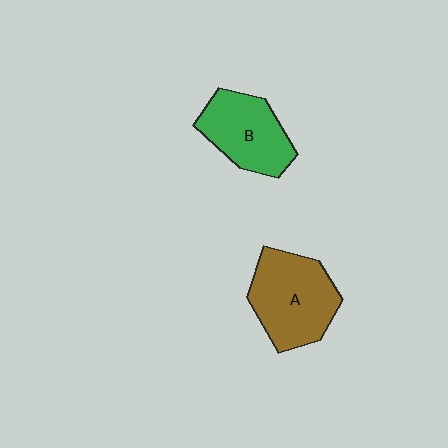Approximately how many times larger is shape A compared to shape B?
Approximately 1.2 times.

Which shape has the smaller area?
Shape B (green).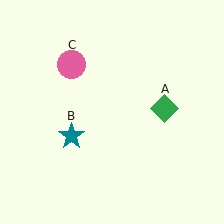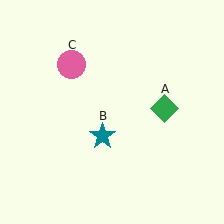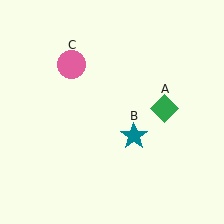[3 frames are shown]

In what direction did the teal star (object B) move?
The teal star (object B) moved right.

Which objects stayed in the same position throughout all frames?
Green diamond (object A) and pink circle (object C) remained stationary.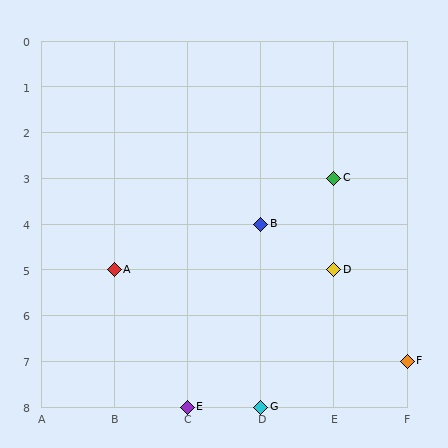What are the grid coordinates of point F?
Point F is at grid coordinates (F, 7).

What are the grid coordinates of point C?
Point C is at grid coordinates (E, 3).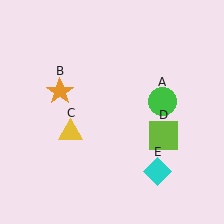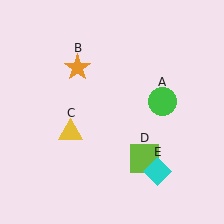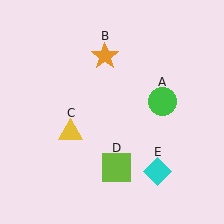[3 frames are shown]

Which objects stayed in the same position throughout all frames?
Green circle (object A) and yellow triangle (object C) and cyan diamond (object E) remained stationary.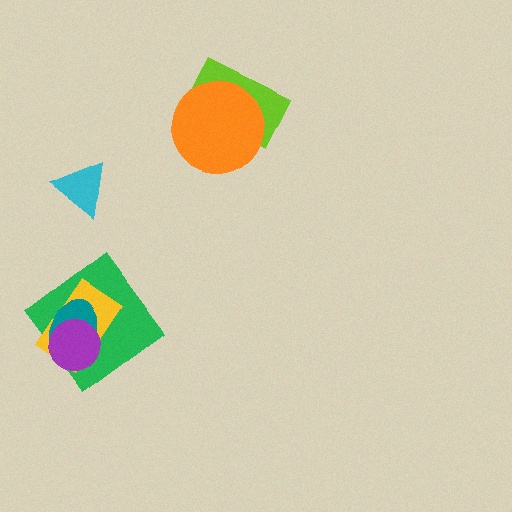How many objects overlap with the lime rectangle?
1 object overlaps with the lime rectangle.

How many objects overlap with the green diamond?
3 objects overlap with the green diamond.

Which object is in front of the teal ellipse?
The purple circle is in front of the teal ellipse.